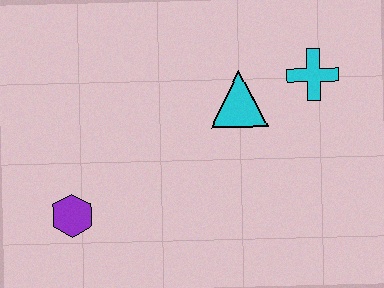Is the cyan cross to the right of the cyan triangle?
Yes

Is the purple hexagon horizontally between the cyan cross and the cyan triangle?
No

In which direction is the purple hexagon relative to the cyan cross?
The purple hexagon is to the left of the cyan cross.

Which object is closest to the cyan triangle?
The cyan cross is closest to the cyan triangle.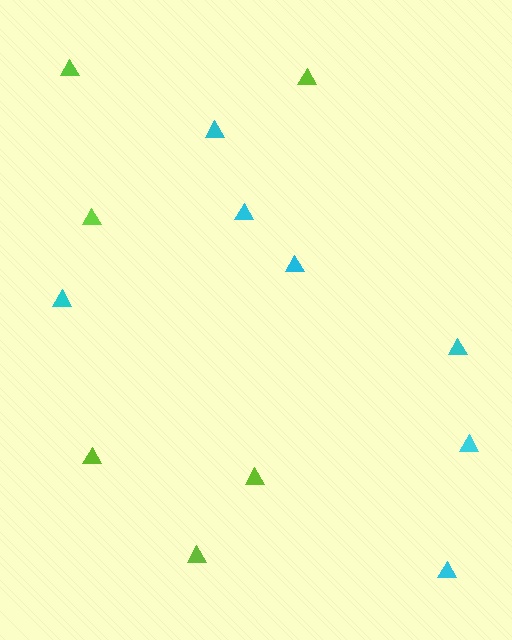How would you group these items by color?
There are 2 groups: one group of lime triangles (6) and one group of cyan triangles (7).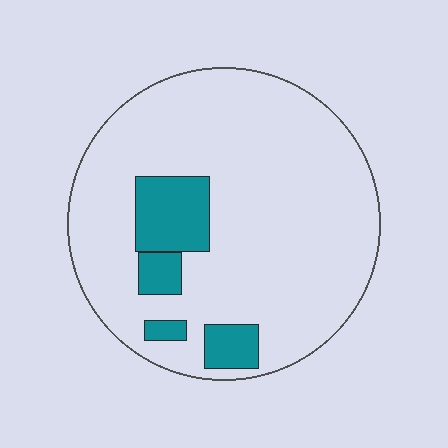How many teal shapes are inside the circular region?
4.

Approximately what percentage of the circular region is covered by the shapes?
Approximately 15%.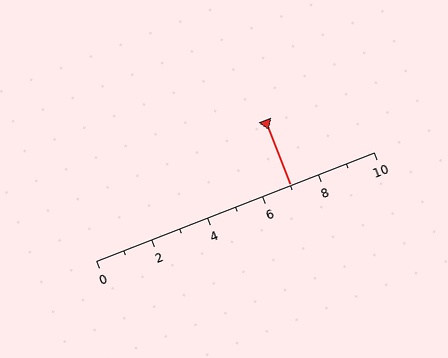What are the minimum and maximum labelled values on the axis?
The axis runs from 0 to 10.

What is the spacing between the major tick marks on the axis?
The major ticks are spaced 2 apart.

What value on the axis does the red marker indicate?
The marker indicates approximately 7.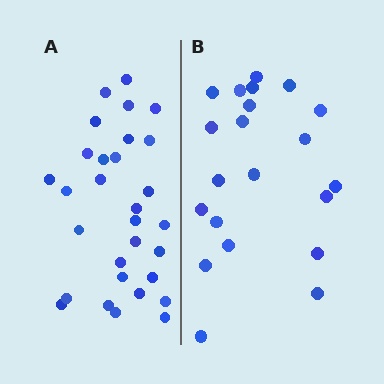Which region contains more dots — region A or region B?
Region A (the left region) has more dots.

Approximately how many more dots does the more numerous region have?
Region A has roughly 8 or so more dots than region B.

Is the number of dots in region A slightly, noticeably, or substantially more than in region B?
Region A has noticeably more, but not dramatically so. The ratio is roughly 1.4 to 1.